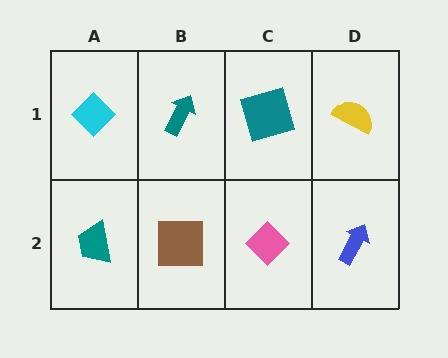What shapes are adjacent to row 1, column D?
A blue arrow (row 2, column D), a teal square (row 1, column C).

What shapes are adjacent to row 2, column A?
A cyan diamond (row 1, column A), a brown square (row 2, column B).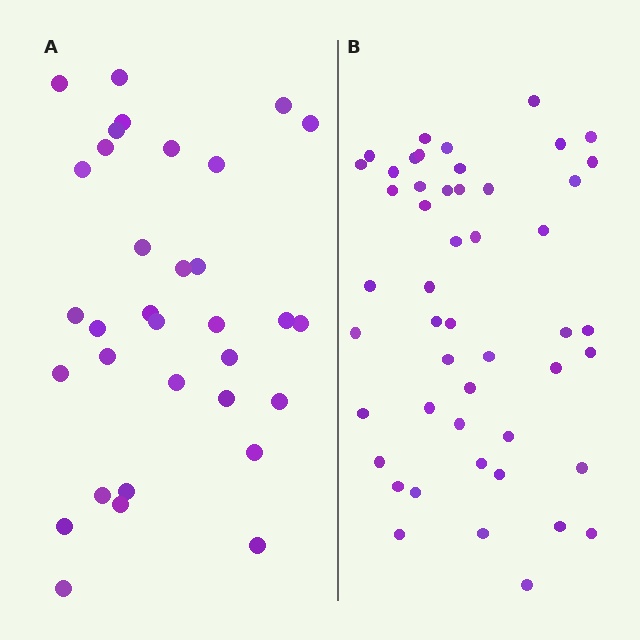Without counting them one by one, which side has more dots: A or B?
Region B (the right region) has more dots.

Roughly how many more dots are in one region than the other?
Region B has approximately 15 more dots than region A.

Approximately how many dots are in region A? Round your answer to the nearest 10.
About 30 dots. (The exact count is 33, which rounds to 30.)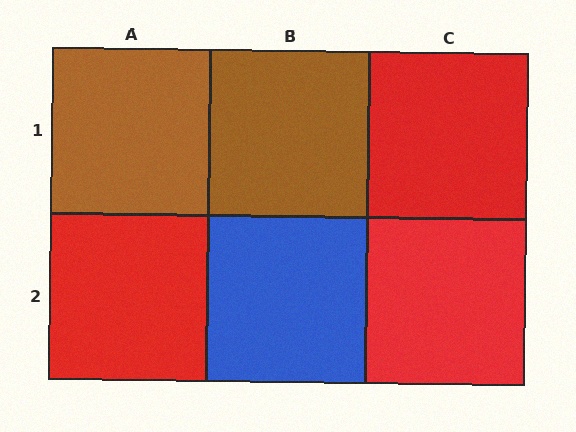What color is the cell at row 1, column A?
Brown.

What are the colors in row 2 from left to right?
Red, blue, red.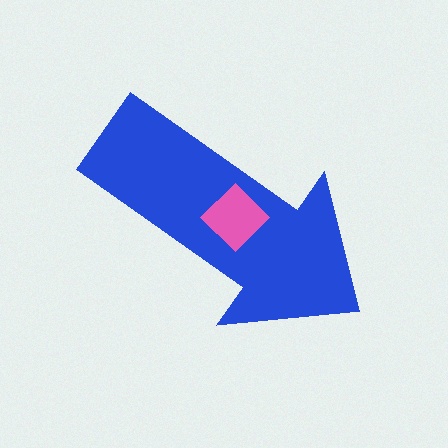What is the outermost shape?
The blue arrow.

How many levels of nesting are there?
2.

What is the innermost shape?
The pink diamond.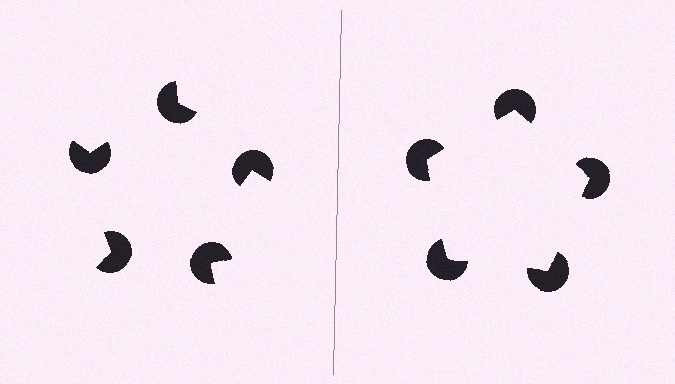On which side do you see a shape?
An illusory pentagon appears on the right side. On the left side the wedge cuts are rotated, so no coherent shape forms.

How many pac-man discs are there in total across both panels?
10 — 5 on each side.